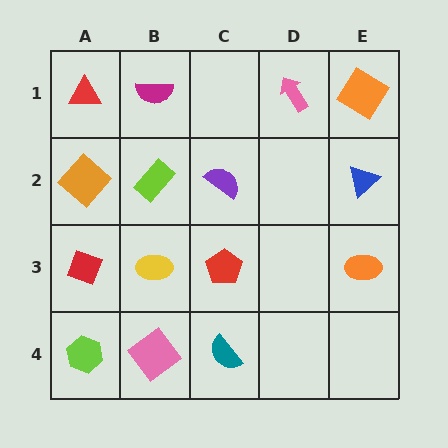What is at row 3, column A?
A red diamond.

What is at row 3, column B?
A yellow ellipse.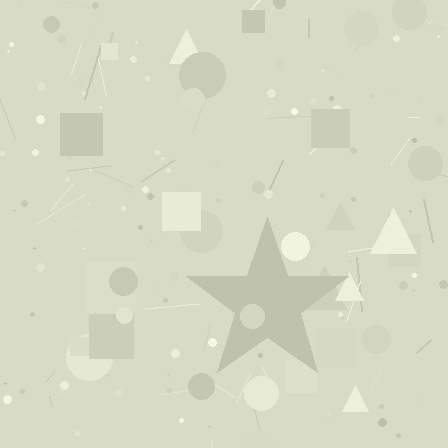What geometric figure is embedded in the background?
A star is embedded in the background.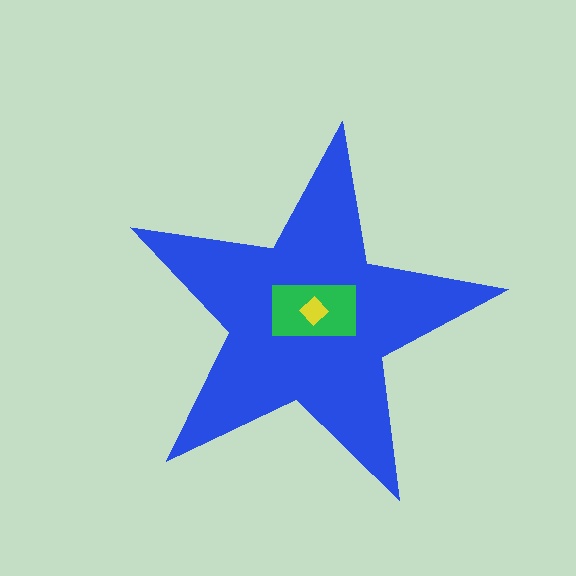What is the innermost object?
The yellow diamond.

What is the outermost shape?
The blue star.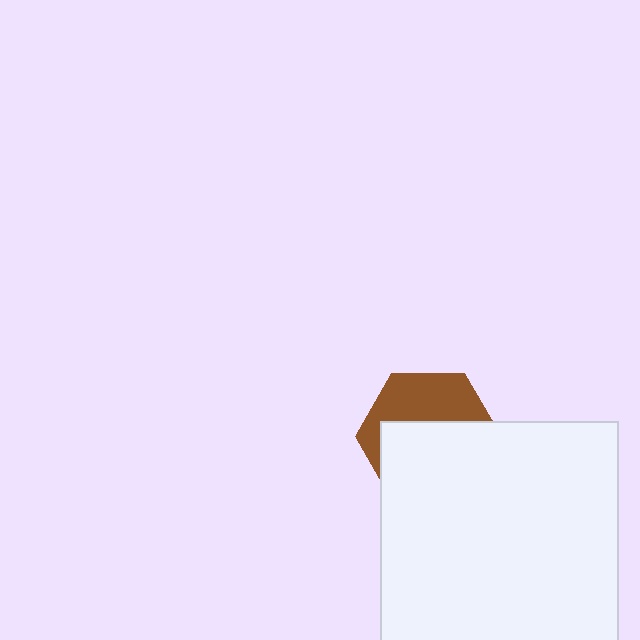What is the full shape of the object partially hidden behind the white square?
The partially hidden object is a brown hexagon.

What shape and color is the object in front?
The object in front is a white square.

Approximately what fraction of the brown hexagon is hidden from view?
Roughly 59% of the brown hexagon is hidden behind the white square.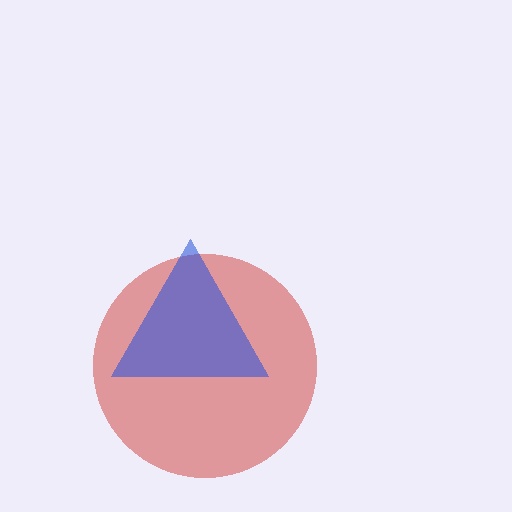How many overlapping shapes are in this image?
There are 2 overlapping shapes in the image.